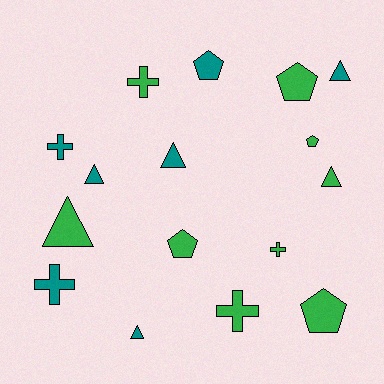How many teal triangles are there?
There are 4 teal triangles.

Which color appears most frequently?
Green, with 9 objects.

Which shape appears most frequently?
Triangle, with 6 objects.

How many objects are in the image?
There are 16 objects.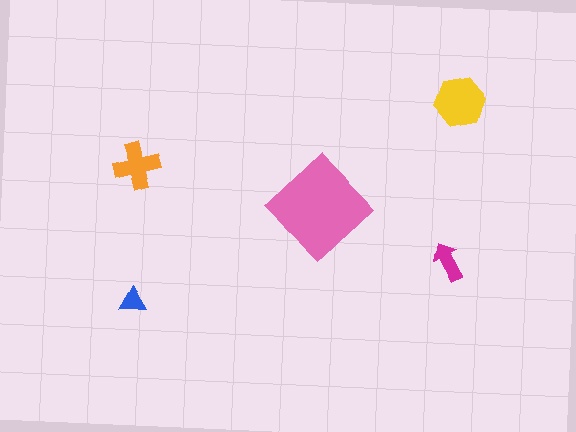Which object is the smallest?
The blue triangle.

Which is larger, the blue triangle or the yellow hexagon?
The yellow hexagon.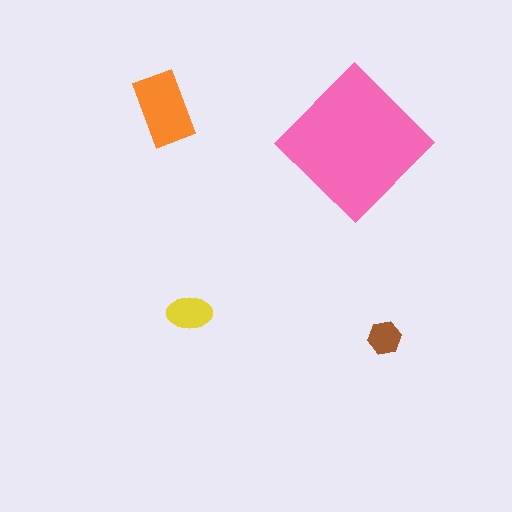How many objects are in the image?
There are 4 objects in the image.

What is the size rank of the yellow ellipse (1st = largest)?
3rd.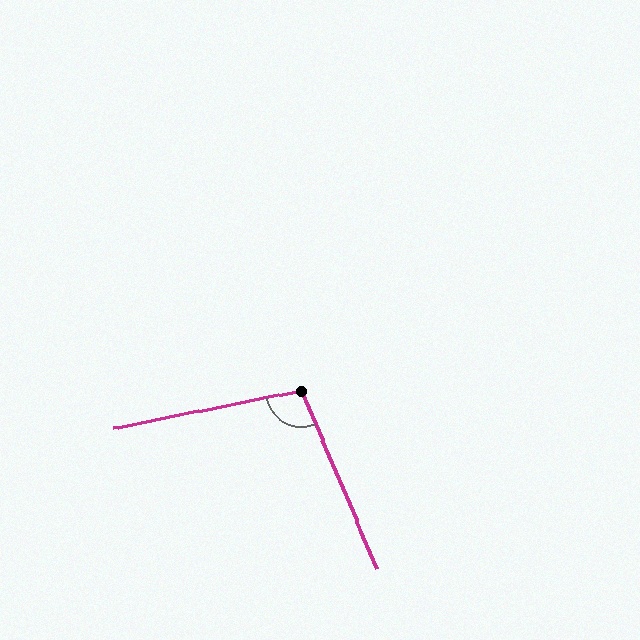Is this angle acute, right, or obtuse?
It is obtuse.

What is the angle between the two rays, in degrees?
Approximately 102 degrees.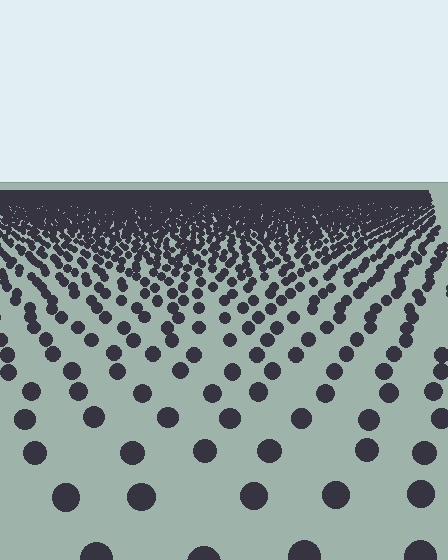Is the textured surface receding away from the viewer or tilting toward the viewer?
The surface is receding away from the viewer. Texture elements get smaller and denser toward the top.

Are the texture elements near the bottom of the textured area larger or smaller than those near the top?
Larger. Near the bottom, elements are closer to the viewer and appear at a bigger on-screen size.